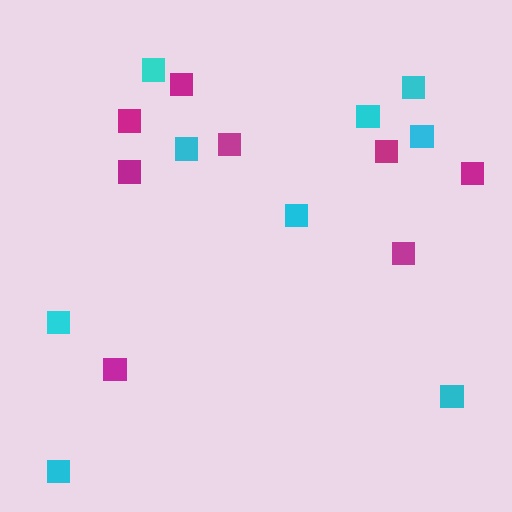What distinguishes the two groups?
There are 2 groups: one group of cyan squares (9) and one group of magenta squares (8).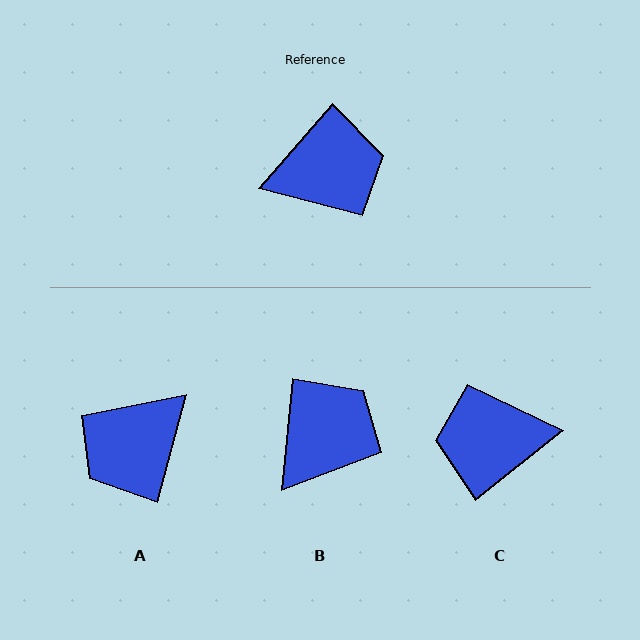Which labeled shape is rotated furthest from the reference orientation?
C, about 169 degrees away.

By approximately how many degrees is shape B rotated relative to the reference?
Approximately 36 degrees counter-clockwise.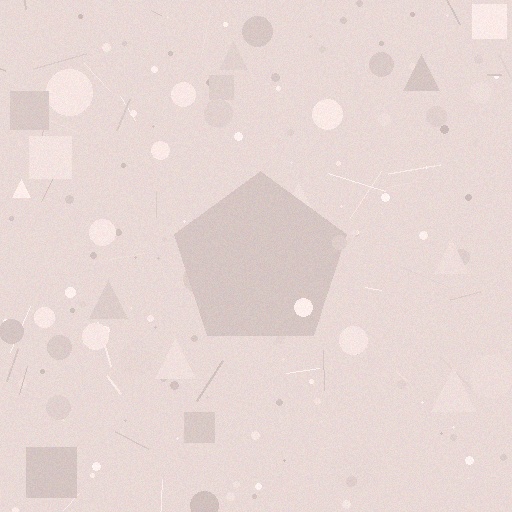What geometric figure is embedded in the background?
A pentagon is embedded in the background.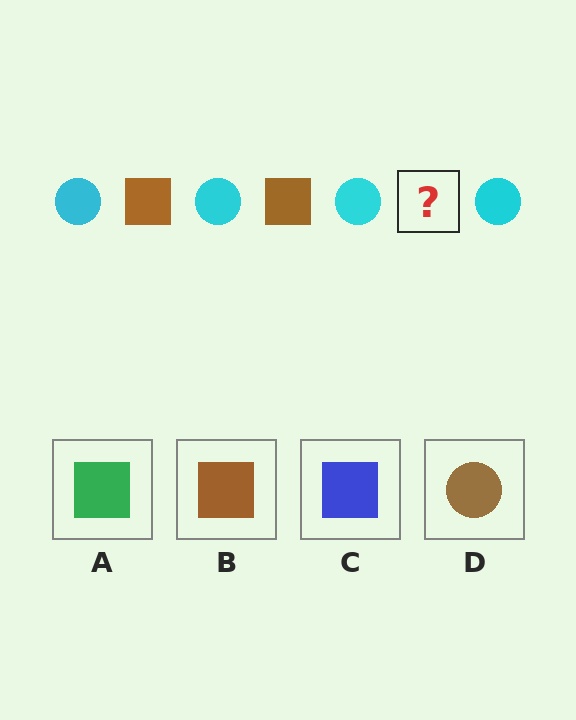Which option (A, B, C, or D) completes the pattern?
B.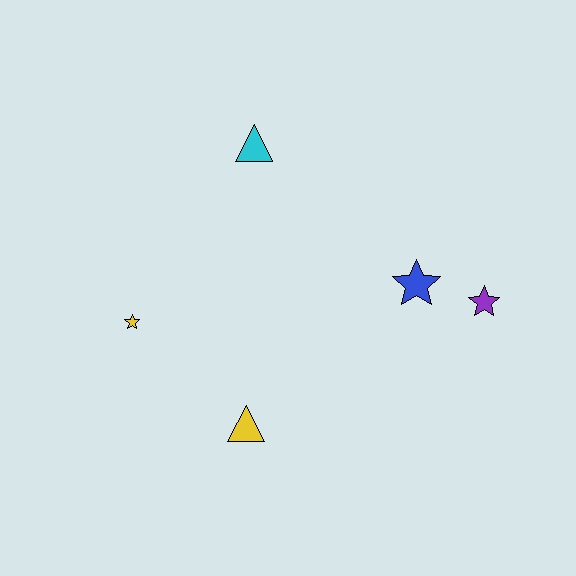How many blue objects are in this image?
There is 1 blue object.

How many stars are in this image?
There are 3 stars.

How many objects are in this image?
There are 5 objects.